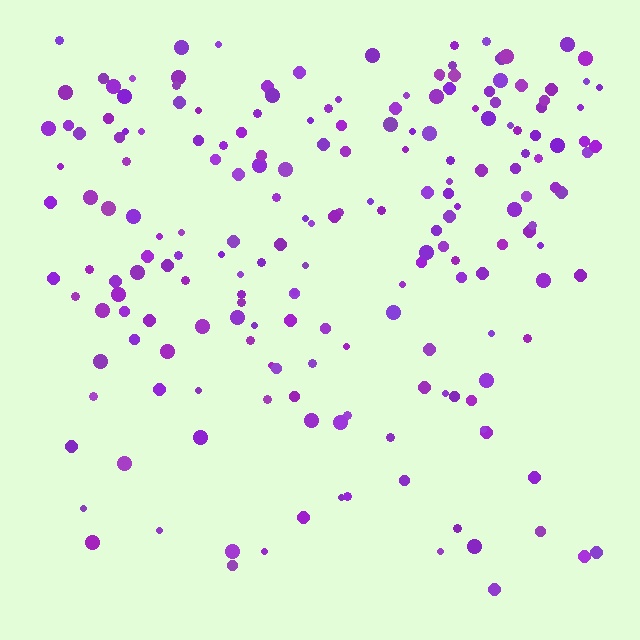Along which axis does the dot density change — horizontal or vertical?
Vertical.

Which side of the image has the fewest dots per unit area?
The bottom.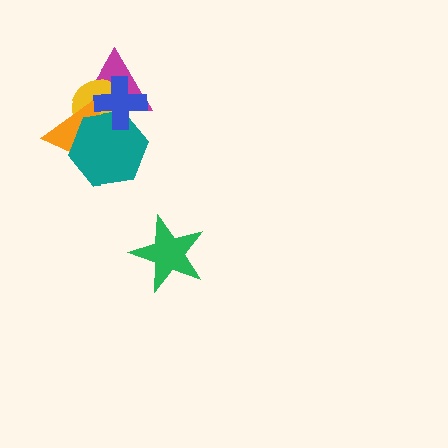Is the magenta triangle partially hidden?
Yes, it is partially covered by another shape.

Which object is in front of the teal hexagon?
The blue cross is in front of the teal hexagon.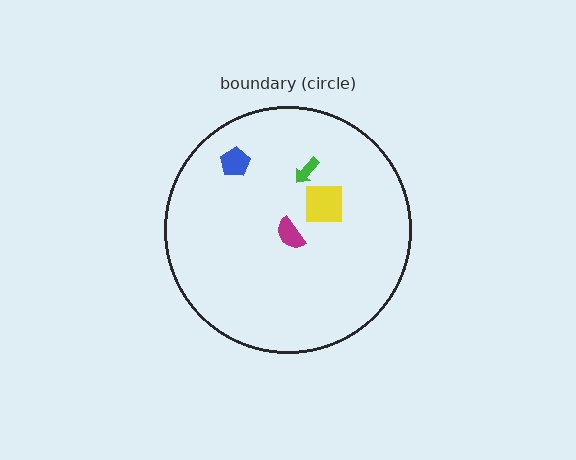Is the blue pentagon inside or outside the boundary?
Inside.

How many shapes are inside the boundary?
4 inside, 0 outside.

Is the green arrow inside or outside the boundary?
Inside.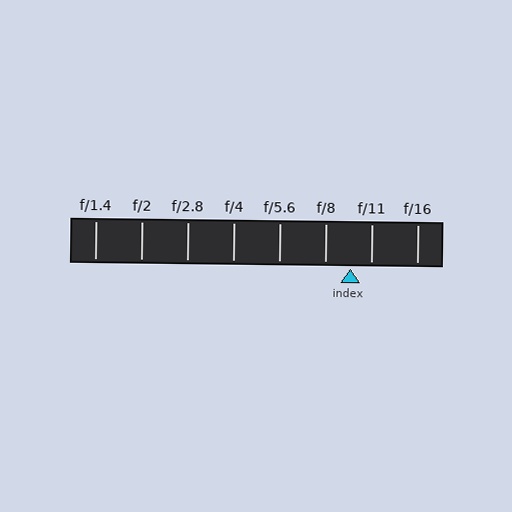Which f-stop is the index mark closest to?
The index mark is closest to f/11.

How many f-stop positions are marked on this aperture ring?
There are 8 f-stop positions marked.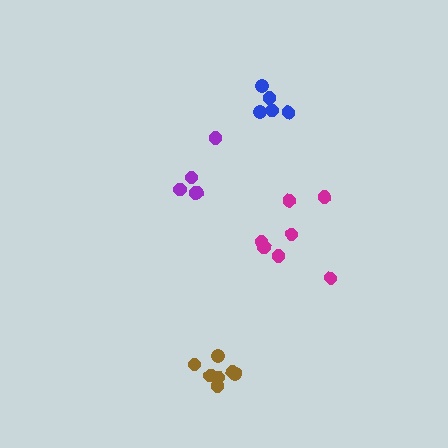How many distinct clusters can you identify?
There are 4 distinct clusters.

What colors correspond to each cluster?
The clusters are colored: magenta, purple, blue, brown.